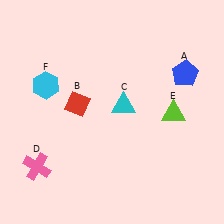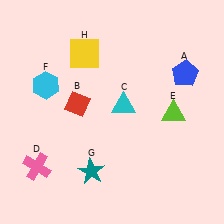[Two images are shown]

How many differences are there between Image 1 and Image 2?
There are 2 differences between the two images.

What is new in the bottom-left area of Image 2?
A teal star (G) was added in the bottom-left area of Image 2.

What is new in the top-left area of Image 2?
A yellow square (H) was added in the top-left area of Image 2.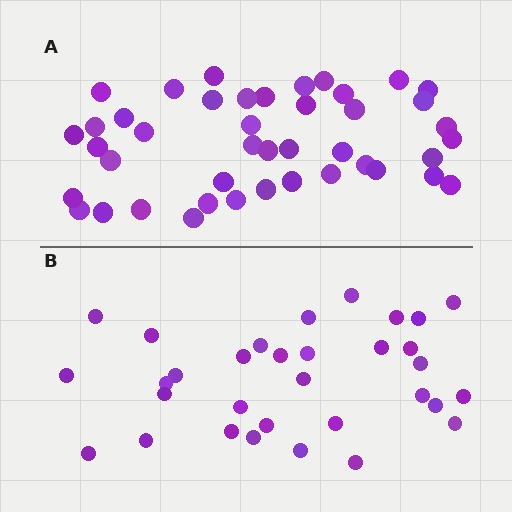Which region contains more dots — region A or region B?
Region A (the top region) has more dots.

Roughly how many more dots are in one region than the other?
Region A has roughly 12 or so more dots than region B.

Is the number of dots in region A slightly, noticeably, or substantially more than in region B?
Region A has noticeably more, but not dramatically so. The ratio is roughly 1.3 to 1.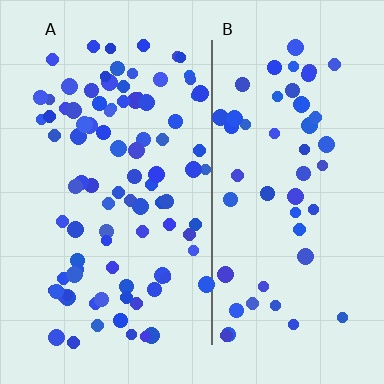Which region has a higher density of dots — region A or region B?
A (the left).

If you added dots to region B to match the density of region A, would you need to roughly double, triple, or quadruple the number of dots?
Approximately double.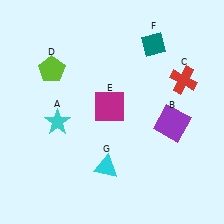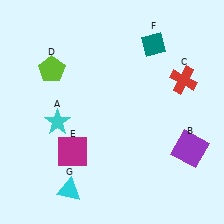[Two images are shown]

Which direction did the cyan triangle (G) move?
The cyan triangle (G) moved left.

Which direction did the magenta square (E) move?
The magenta square (E) moved down.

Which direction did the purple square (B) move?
The purple square (B) moved down.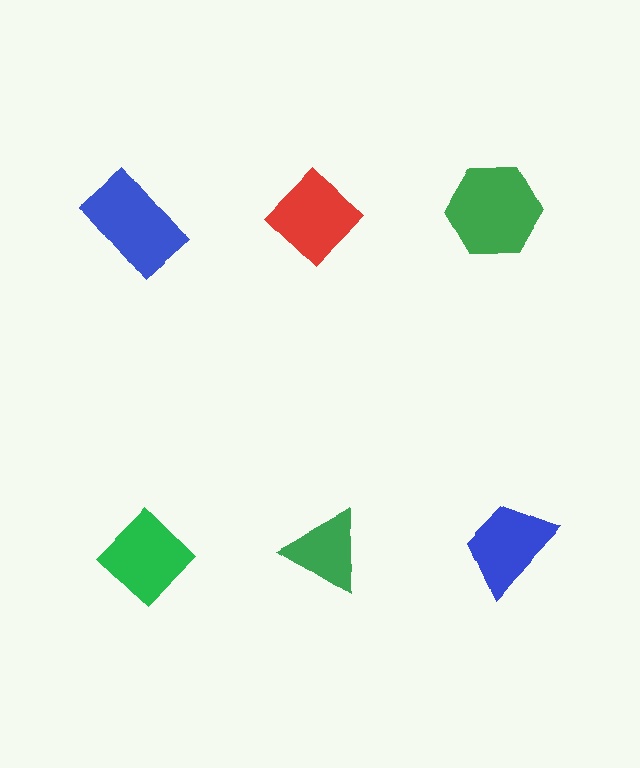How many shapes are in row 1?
3 shapes.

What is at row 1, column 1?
A blue rectangle.